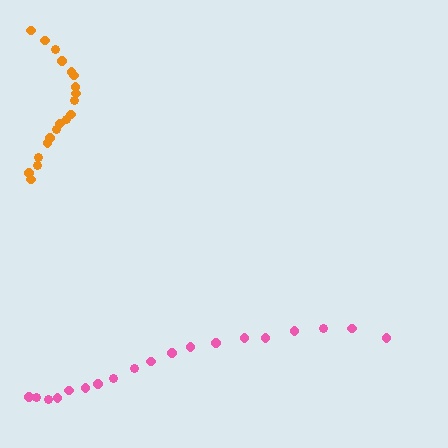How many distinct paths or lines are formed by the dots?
There are 2 distinct paths.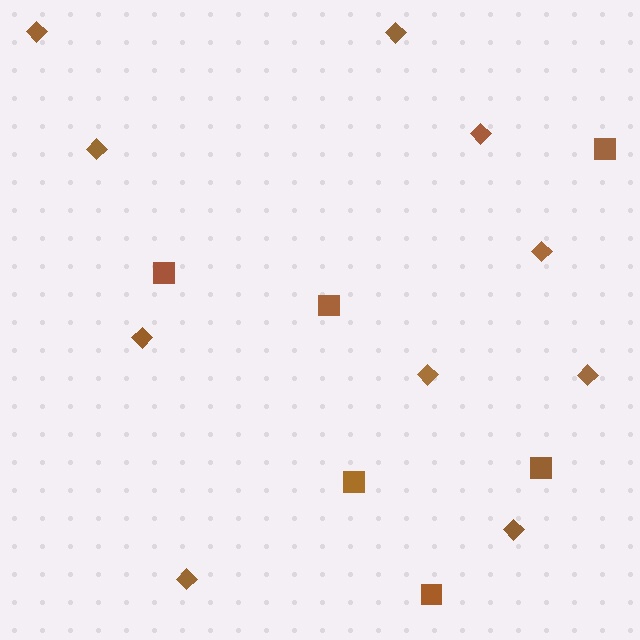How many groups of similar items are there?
There are 2 groups: one group of squares (6) and one group of diamonds (10).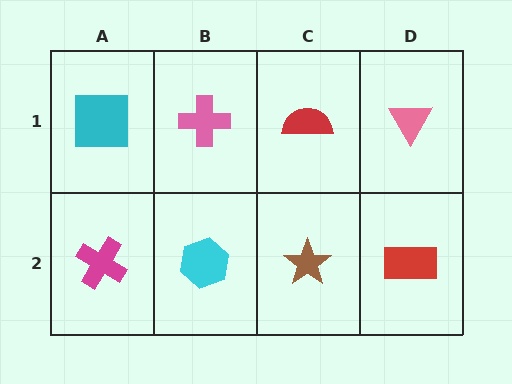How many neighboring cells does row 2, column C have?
3.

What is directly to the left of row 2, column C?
A cyan hexagon.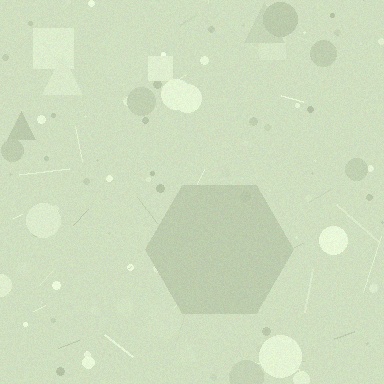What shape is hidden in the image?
A hexagon is hidden in the image.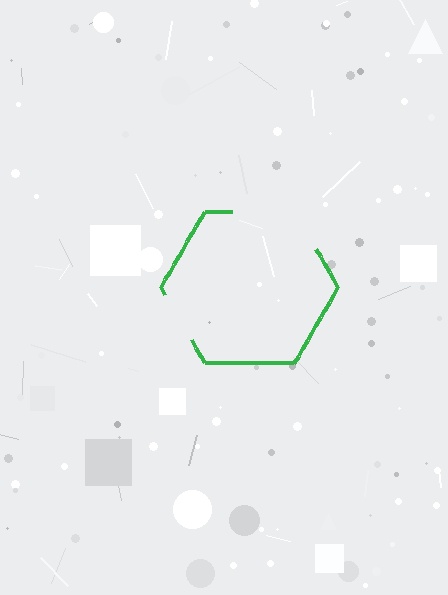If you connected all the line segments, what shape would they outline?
They would outline a hexagon.